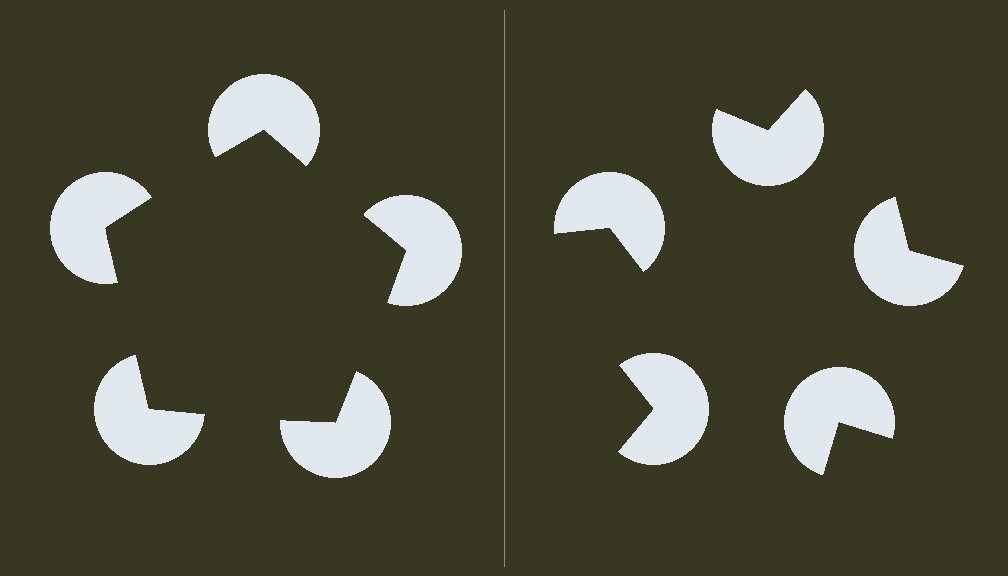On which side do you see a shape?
An illusory pentagon appears on the left side. On the right side the wedge cuts are rotated, so no coherent shape forms.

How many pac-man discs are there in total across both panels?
10 — 5 on each side.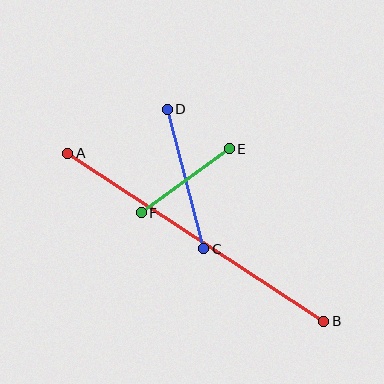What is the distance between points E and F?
The distance is approximately 109 pixels.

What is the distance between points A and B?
The distance is approximately 306 pixels.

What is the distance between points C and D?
The distance is approximately 144 pixels.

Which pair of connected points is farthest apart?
Points A and B are farthest apart.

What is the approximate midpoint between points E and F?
The midpoint is at approximately (185, 181) pixels.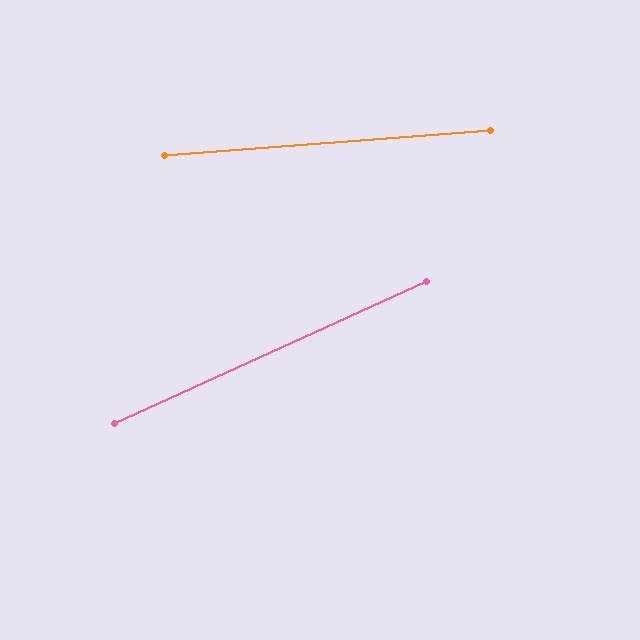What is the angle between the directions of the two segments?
Approximately 20 degrees.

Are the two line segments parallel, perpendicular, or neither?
Neither parallel nor perpendicular — they differ by about 20°.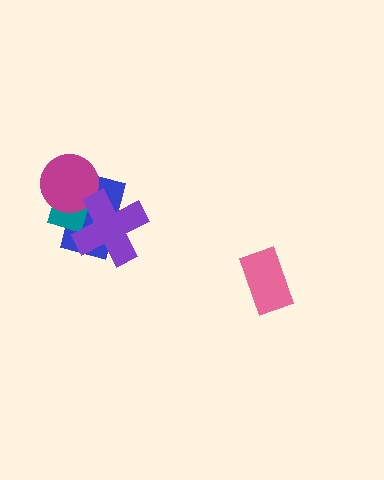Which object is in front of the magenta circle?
The purple cross is in front of the magenta circle.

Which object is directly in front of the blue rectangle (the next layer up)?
The teal rectangle is directly in front of the blue rectangle.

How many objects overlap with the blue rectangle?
3 objects overlap with the blue rectangle.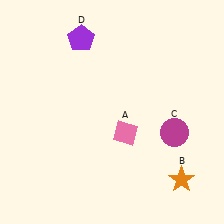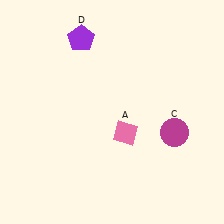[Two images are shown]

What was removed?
The orange star (B) was removed in Image 2.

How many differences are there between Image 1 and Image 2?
There is 1 difference between the two images.